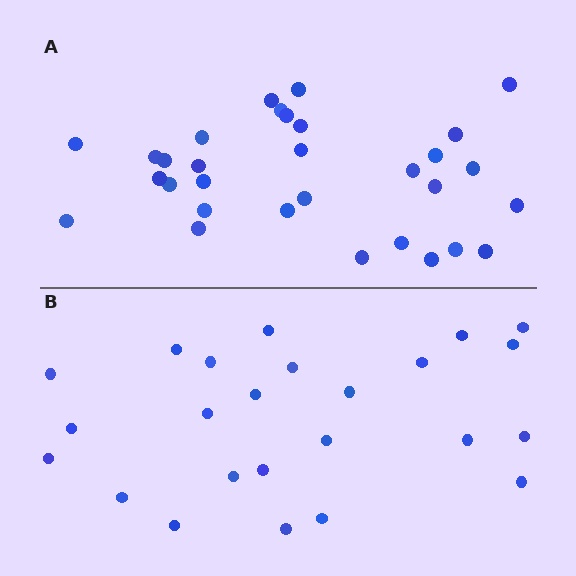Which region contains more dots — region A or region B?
Region A (the top region) has more dots.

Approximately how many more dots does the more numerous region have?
Region A has roughly 8 or so more dots than region B.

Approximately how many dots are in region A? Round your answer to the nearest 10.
About 30 dots. (The exact count is 31, which rounds to 30.)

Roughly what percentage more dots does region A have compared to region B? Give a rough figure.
About 30% more.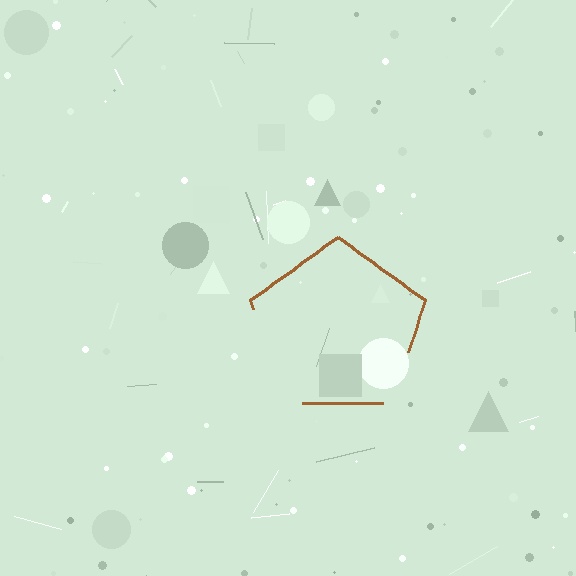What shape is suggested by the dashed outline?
The dashed outline suggests a pentagon.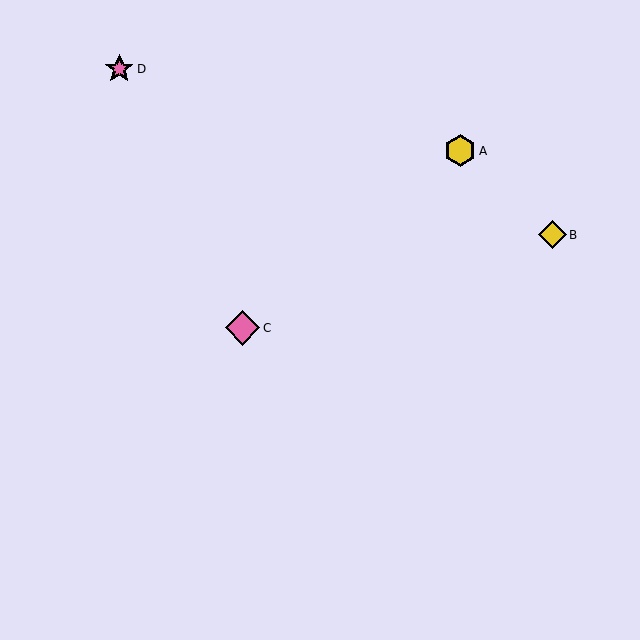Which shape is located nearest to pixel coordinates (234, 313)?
The pink diamond (labeled C) at (242, 328) is nearest to that location.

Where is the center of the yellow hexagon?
The center of the yellow hexagon is at (460, 151).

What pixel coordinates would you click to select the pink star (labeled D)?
Click at (119, 69) to select the pink star D.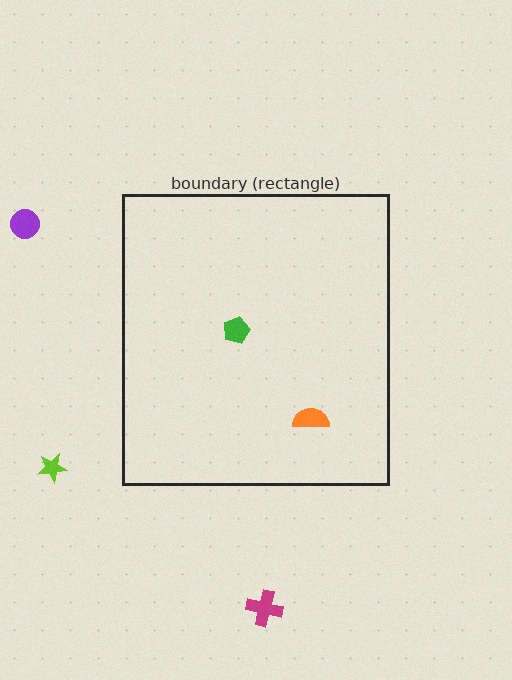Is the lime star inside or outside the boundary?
Outside.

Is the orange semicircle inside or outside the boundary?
Inside.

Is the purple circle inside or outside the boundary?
Outside.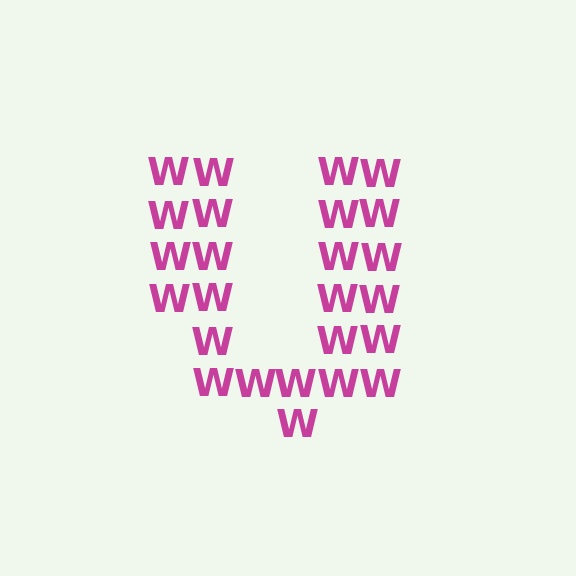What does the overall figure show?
The overall figure shows the letter U.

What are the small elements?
The small elements are letter W's.